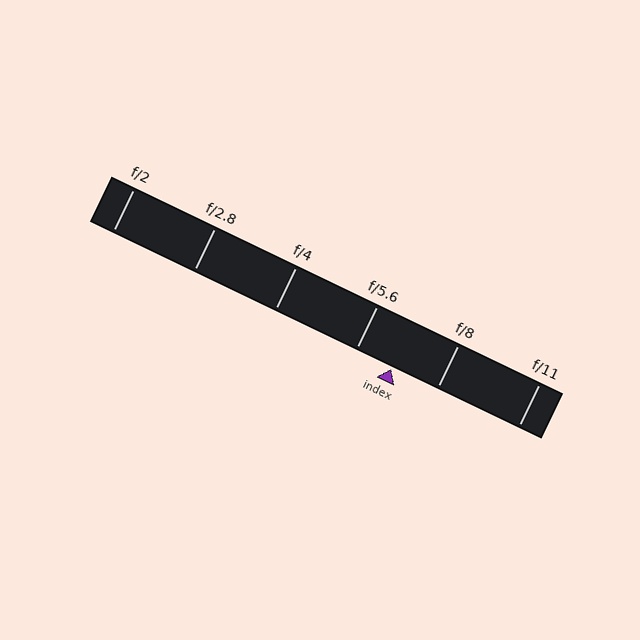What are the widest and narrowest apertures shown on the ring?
The widest aperture shown is f/2 and the narrowest is f/11.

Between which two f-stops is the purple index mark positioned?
The index mark is between f/5.6 and f/8.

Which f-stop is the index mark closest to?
The index mark is closest to f/5.6.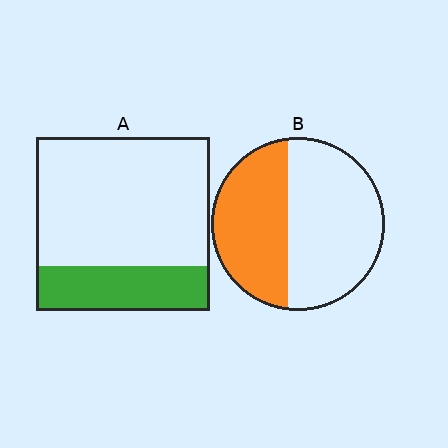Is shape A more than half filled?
No.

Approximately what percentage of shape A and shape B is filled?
A is approximately 25% and B is approximately 45%.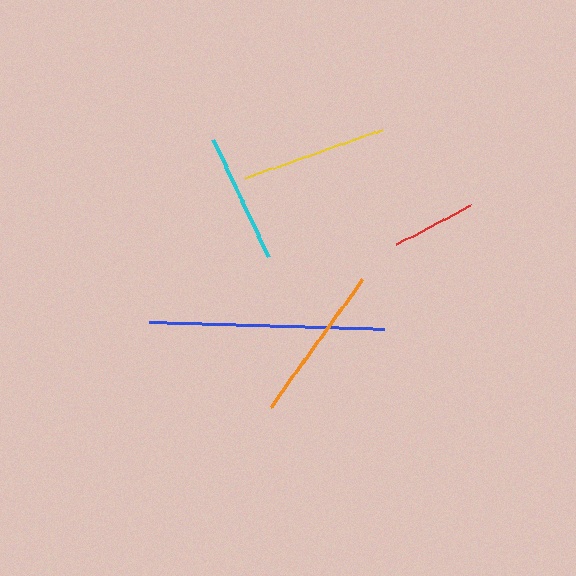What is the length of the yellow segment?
The yellow segment is approximately 145 pixels long.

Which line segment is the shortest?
The red line is the shortest at approximately 84 pixels.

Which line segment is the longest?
The blue line is the longest at approximately 235 pixels.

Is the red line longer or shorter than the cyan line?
The cyan line is longer than the red line.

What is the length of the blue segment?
The blue segment is approximately 235 pixels long.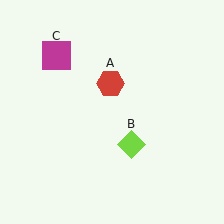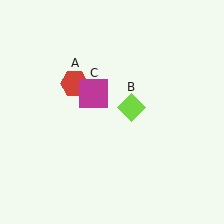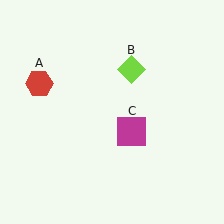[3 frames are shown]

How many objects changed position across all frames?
3 objects changed position: red hexagon (object A), lime diamond (object B), magenta square (object C).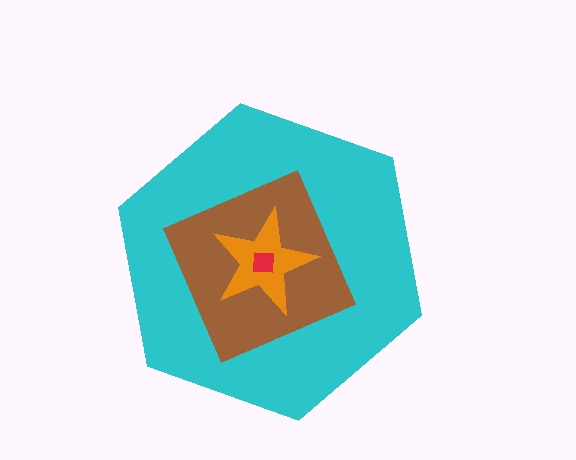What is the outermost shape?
The cyan hexagon.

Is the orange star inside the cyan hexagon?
Yes.